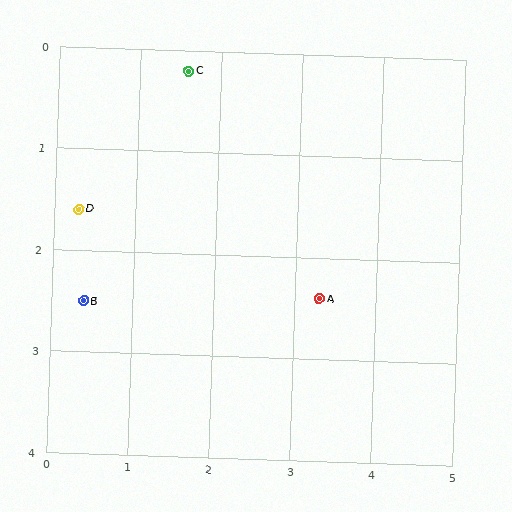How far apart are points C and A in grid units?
Points C and A are about 2.8 grid units apart.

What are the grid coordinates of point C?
Point C is at approximately (1.6, 0.2).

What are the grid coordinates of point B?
Point B is at approximately (0.4, 2.5).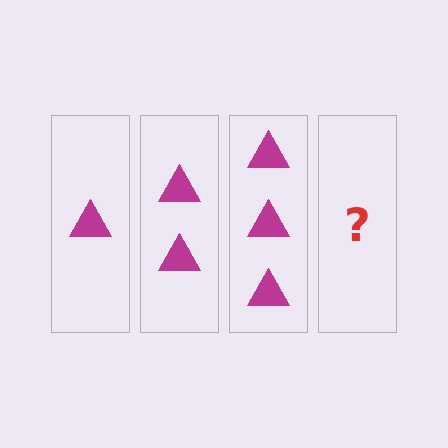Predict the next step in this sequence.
The next step is 4 triangles.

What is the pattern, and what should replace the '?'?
The pattern is that each step adds one more triangle. The '?' should be 4 triangles.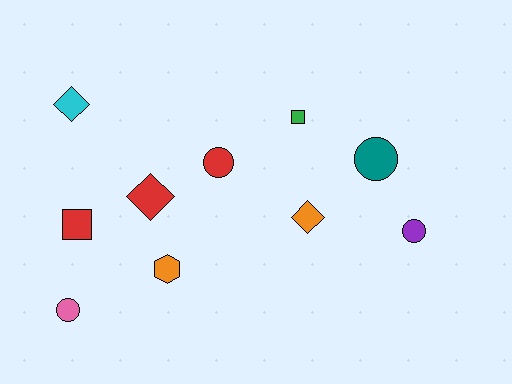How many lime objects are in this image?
There are no lime objects.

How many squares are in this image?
There are 2 squares.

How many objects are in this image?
There are 10 objects.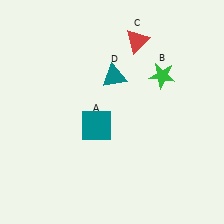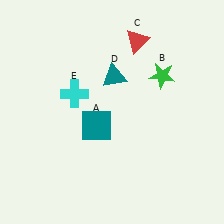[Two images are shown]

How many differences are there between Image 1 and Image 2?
There is 1 difference between the two images.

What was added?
A cyan cross (E) was added in Image 2.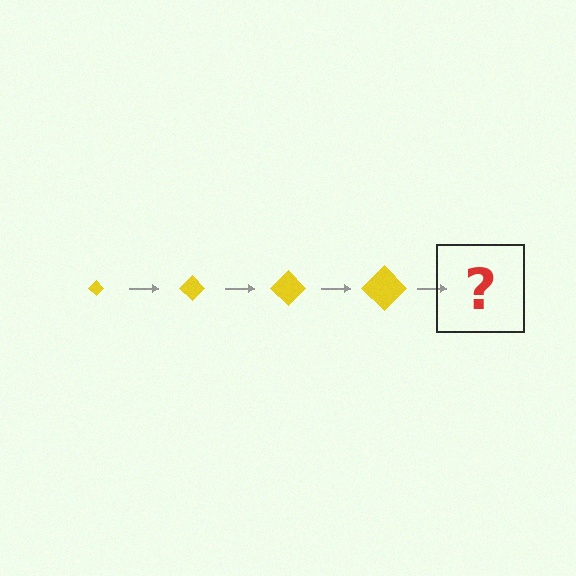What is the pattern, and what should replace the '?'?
The pattern is that the diamond gets progressively larger each step. The '?' should be a yellow diamond, larger than the previous one.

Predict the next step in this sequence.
The next step is a yellow diamond, larger than the previous one.